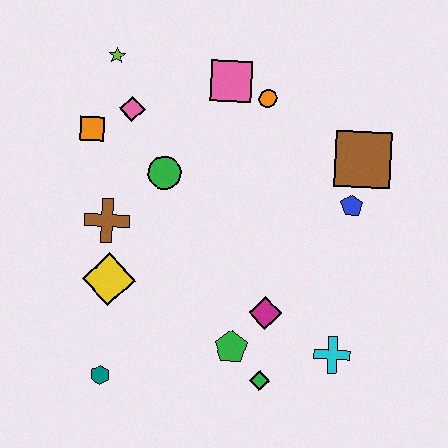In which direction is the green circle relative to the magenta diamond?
The green circle is above the magenta diamond.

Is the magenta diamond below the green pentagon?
No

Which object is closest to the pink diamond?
The orange square is closest to the pink diamond.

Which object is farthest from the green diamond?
The lime star is farthest from the green diamond.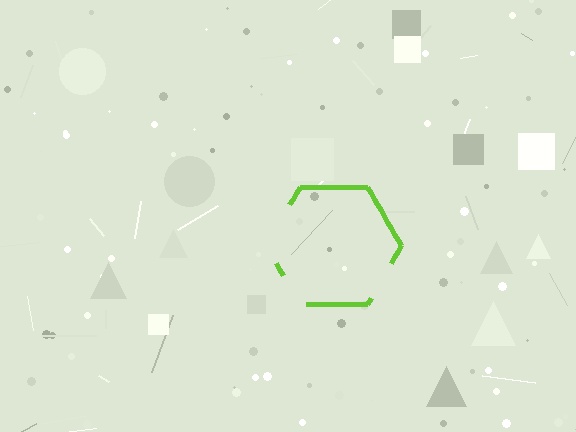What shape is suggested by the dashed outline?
The dashed outline suggests a hexagon.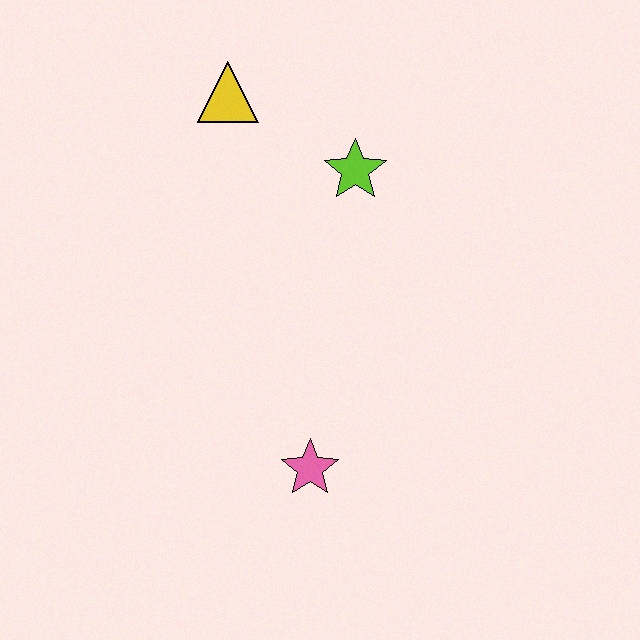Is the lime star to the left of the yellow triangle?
No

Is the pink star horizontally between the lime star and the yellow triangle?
Yes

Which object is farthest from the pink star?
The yellow triangle is farthest from the pink star.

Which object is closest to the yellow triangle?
The lime star is closest to the yellow triangle.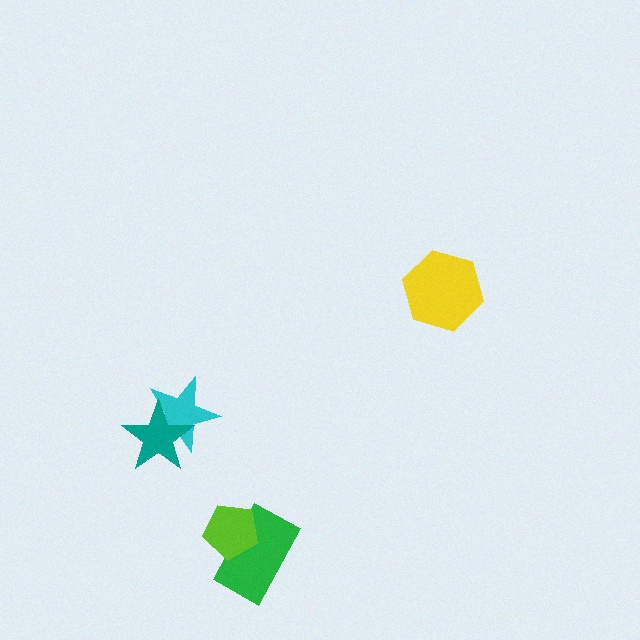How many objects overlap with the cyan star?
1 object overlaps with the cyan star.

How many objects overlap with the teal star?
1 object overlaps with the teal star.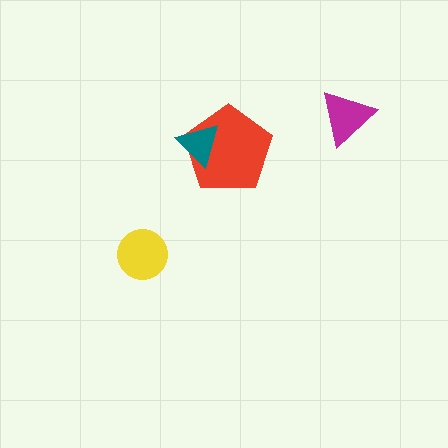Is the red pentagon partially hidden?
Yes, it is partially covered by another shape.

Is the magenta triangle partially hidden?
No, no other shape covers it.